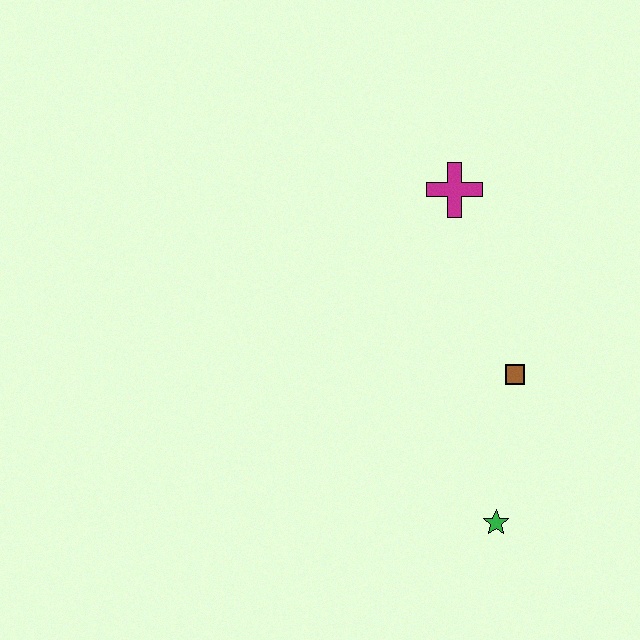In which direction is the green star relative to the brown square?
The green star is below the brown square.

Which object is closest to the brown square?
The green star is closest to the brown square.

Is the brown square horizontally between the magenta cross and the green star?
No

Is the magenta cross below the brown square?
No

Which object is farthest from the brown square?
The magenta cross is farthest from the brown square.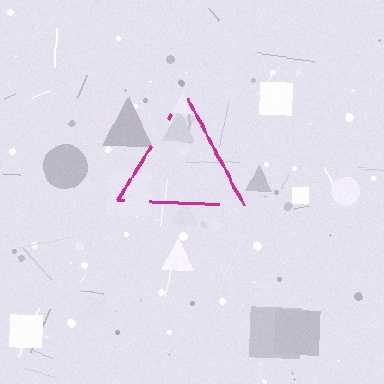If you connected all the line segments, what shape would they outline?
They would outline a triangle.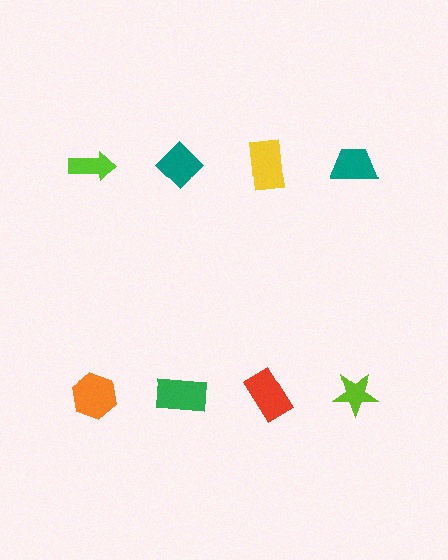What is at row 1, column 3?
A yellow rectangle.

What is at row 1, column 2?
A teal diamond.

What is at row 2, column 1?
An orange hexagon.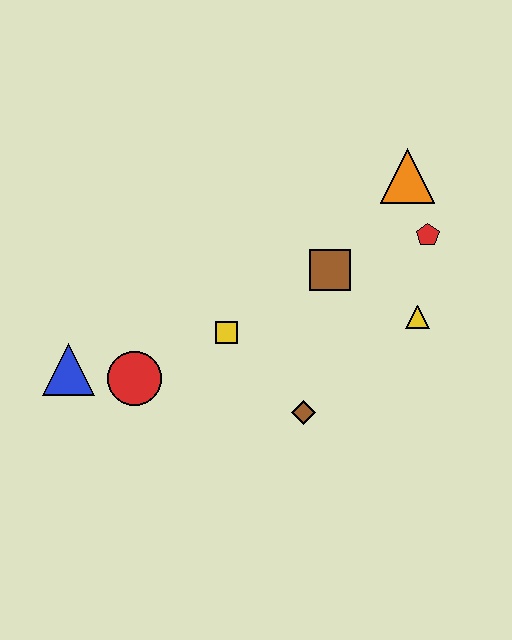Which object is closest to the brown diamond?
The yellow square is closest to the brown diamond.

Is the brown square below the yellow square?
No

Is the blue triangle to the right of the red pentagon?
No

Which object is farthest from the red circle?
The orange triangle is farthest from the red circle.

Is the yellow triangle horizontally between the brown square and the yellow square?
No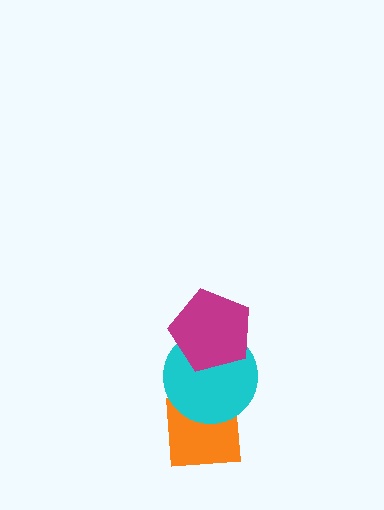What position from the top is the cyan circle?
The cyan circle is 2nd from the top.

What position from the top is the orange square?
The orange square is 3rd from the top.